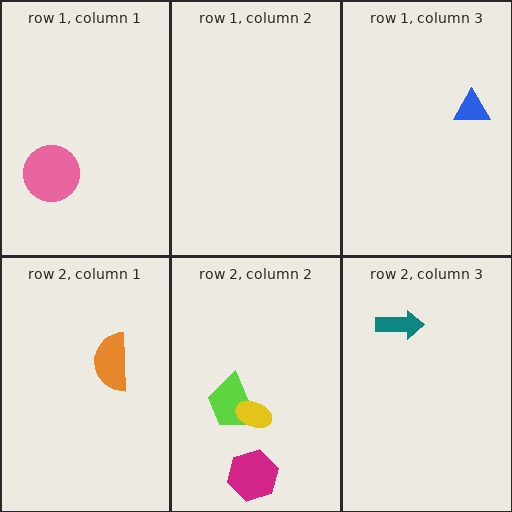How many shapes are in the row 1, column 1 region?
1.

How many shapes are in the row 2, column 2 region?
3.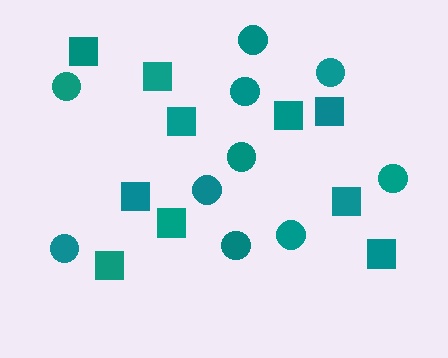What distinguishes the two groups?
There are 2 groups: one group of squares (10) and one group of circles (10).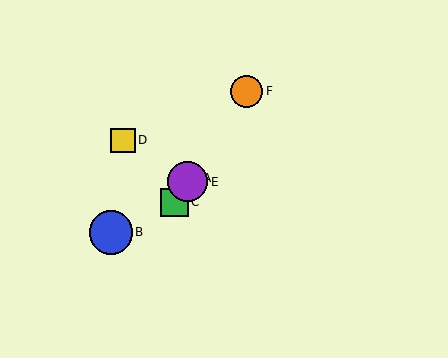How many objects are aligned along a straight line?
4 objects (A, C, E, F) are aligned along a straight line.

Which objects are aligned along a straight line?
Objects A, C, E, F are aligned along a straight line.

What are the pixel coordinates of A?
Object A is at (190, 178).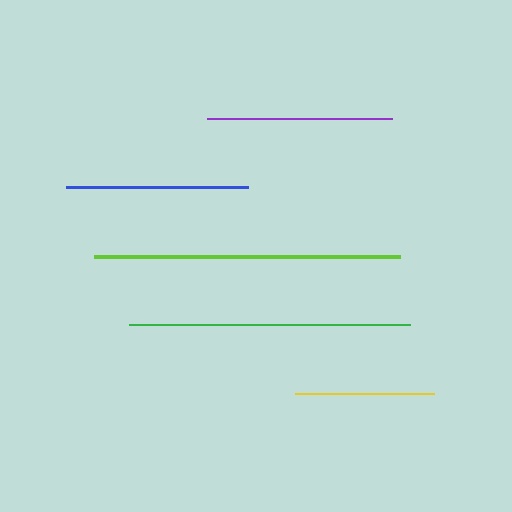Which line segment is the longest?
The lime line is the longest at approximately 306 pixels.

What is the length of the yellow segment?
The yellow segment is approximately 139 pixels long.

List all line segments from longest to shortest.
From longest to shortest: lime, green, purple, blue, yellow.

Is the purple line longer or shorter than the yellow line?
The purple line is longer than the yellow line.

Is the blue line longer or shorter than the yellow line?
The blue line is longer than the yellow line.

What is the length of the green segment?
The green segment is approximately 281 pixels long.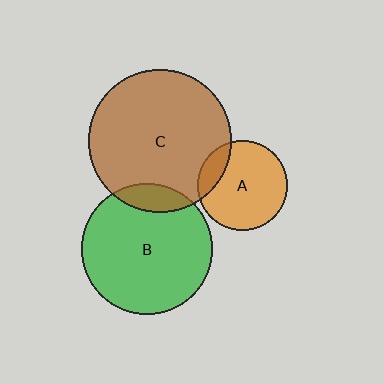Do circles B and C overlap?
Yes.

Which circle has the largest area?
Circle C (brown).